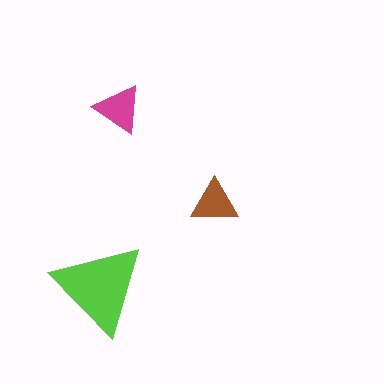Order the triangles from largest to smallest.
the lime one, the magenta one, the brown one.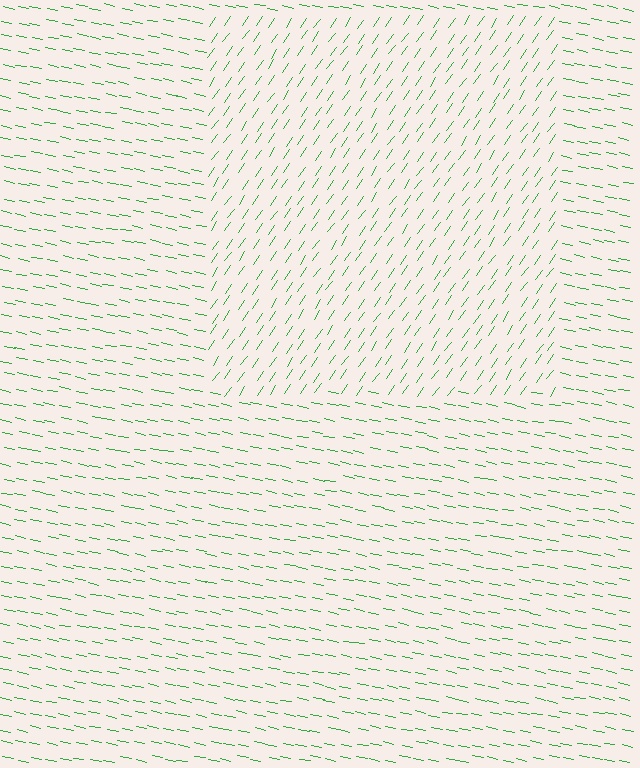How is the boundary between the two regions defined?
The boundary is defined purely by a change in line orientation (approximately 67 degrees difference). All lines are the same color and thickness.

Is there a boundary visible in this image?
Yes, there is a texture boundary formed by a change in line orientation.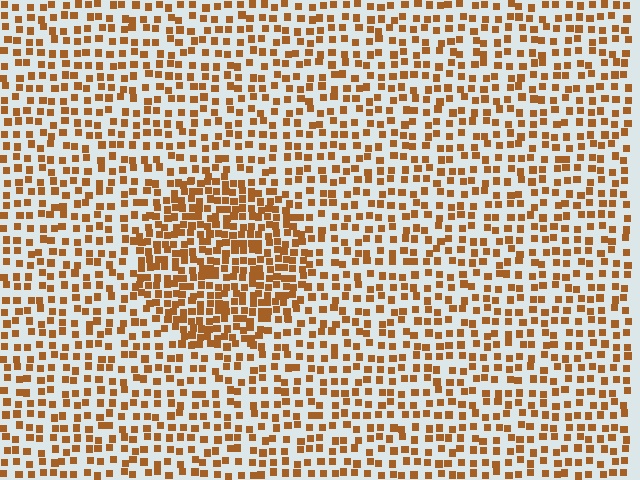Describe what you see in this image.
The image contains small brown elements arranged at two different densities. A circle-shaped region is visible where the elements are more densely packed than the surrounding area.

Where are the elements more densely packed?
The elements are more densely packed inside the circle boundary.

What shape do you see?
I see a circle.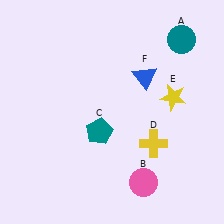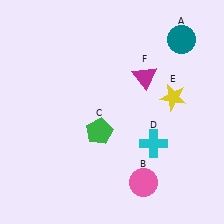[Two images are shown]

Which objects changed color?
C changed from teal to green. D changed from yellow to cyan. F changed from blue to magenta.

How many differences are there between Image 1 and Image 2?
There are 3 differences between the two images.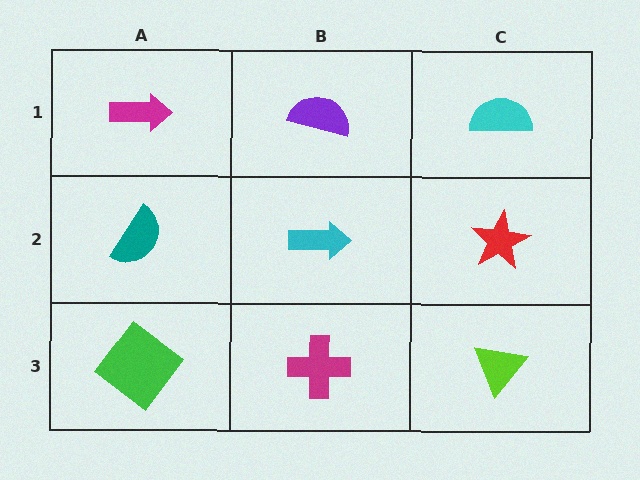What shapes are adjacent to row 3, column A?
A teal semicircle (row 2, column A), a magenta cross (row 3, column B).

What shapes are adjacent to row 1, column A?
A teal semicircle (row 2, column A), a purple semicircle (row 1, column B).